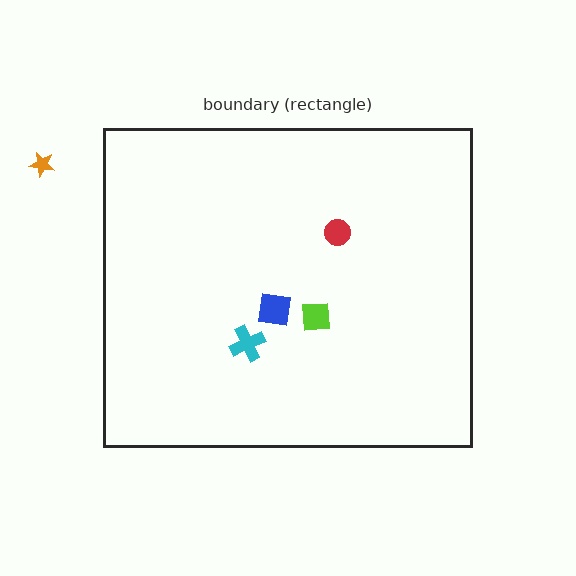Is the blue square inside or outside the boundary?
Inside.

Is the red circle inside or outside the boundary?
Inside.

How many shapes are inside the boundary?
4 inside, 1 outside.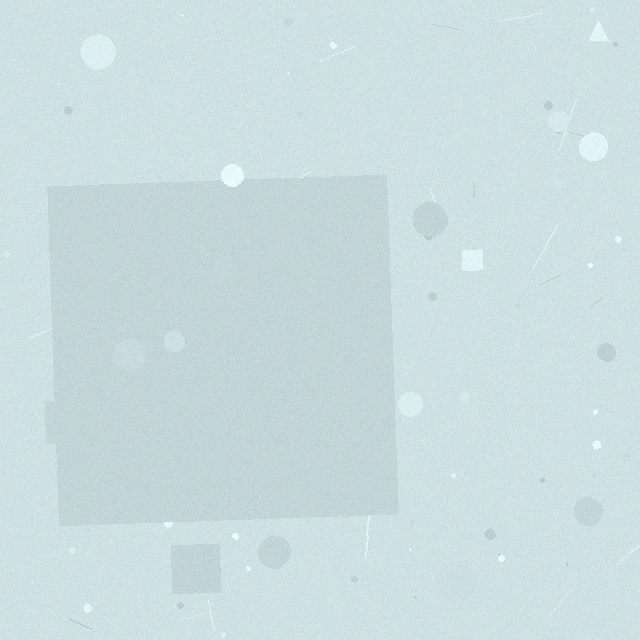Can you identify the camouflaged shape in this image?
The camouflaged shape is a square.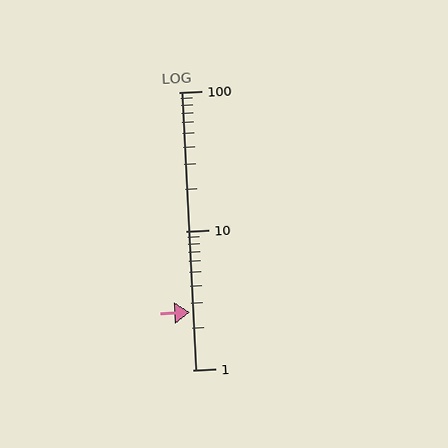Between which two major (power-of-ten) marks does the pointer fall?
The pointer is between 1 and 10.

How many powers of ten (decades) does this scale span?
The scale spans 2 decades, from 1 to 100.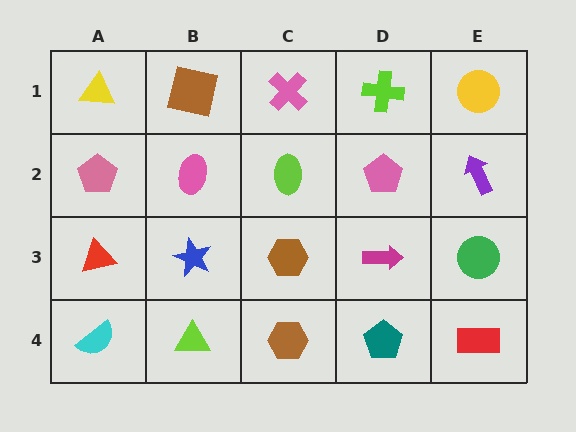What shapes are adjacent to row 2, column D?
A lime cross (row 1, column D), a magenta arrow (row 3, column D), a lime ellipse (row 2, column C), a purple arrow (row 2, column E).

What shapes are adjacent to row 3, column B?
A pink ellipse (row 2, column B), a lime triangle (row 4, column B), a red triangle (row 3, column A), a brown hexagon (row 3, column C).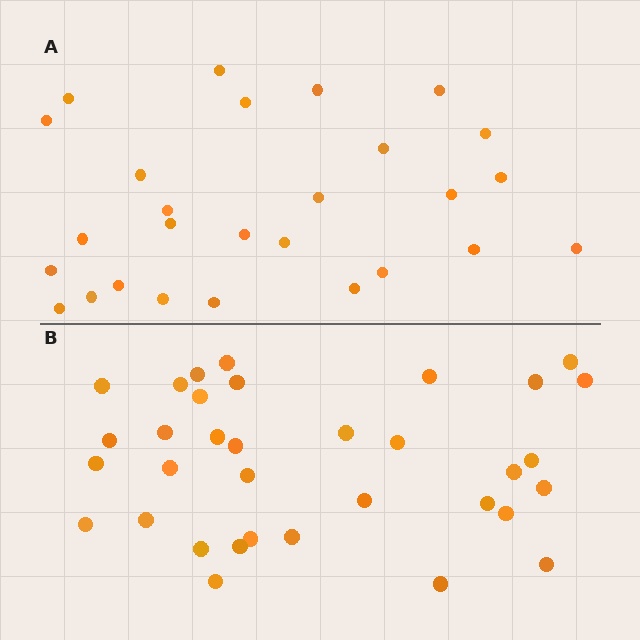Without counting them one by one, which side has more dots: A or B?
Region B (the bottom region) has more dots.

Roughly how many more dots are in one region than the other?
Region B has roughly 8 or so more dots than region A.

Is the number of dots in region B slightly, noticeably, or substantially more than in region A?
Region B has noticeably more, but not dramatically so. The ratio is roughly 1.3 to 1.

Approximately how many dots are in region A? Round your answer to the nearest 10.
About 30 dots. (The exact count is 27, which rounds to 30.)